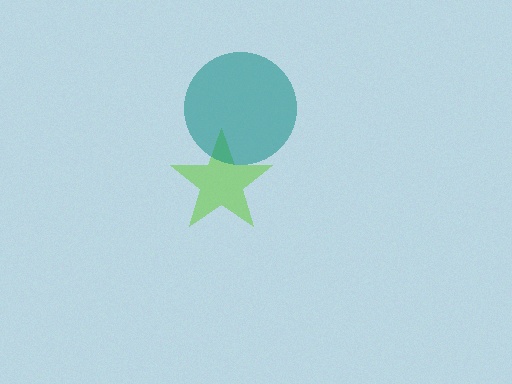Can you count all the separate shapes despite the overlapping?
Yes, there are 2 separate shapes.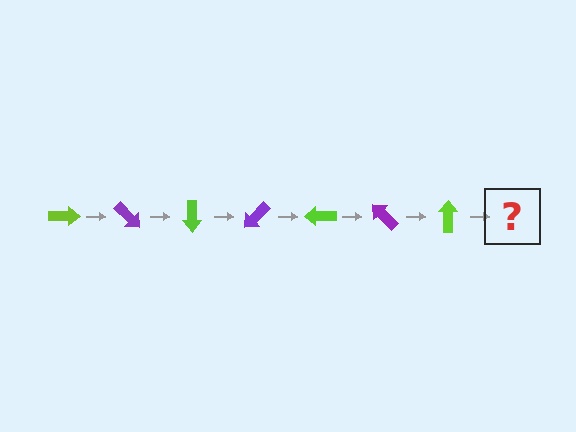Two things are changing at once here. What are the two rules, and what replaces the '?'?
The two rules are that it rotates 45 degrees each step and the color cycles through lime and purple. The '?' should be a purple arrow, rotated 315 degrees from the start.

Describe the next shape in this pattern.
It should be a purple arrow, rotated 315 degrees from the start.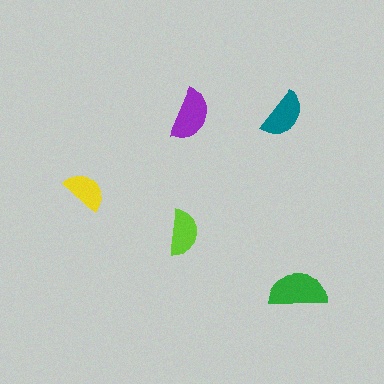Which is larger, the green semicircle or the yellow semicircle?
The green one.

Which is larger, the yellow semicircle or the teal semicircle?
The teal one.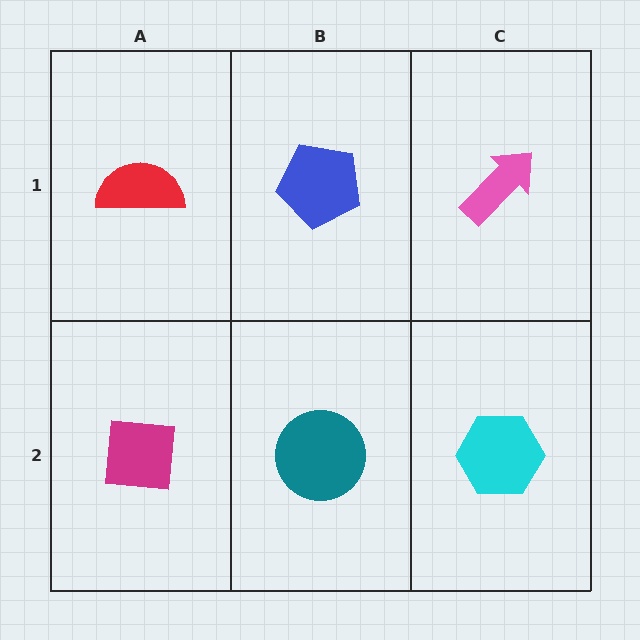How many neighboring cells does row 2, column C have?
2.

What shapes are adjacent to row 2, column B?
A blue pentagon (row 1, column B), a magenta square (row 2, column A), a cyan hexagon (row 2, column C).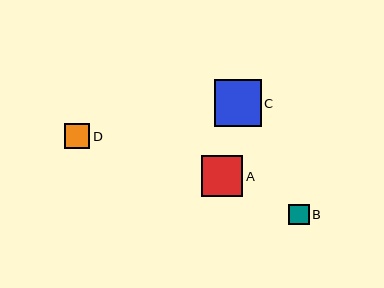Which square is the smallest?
Square B is the smallest with a size of approximately 21 pixels.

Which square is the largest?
Square C is the largest with a size of approximately 46 pixels.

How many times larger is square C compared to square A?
Square C is approximately 1.1 times the size of square A.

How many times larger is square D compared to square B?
Square D is approximately 1.2 times the size of square B.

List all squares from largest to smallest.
From largest to smallest: C, A, D, B.